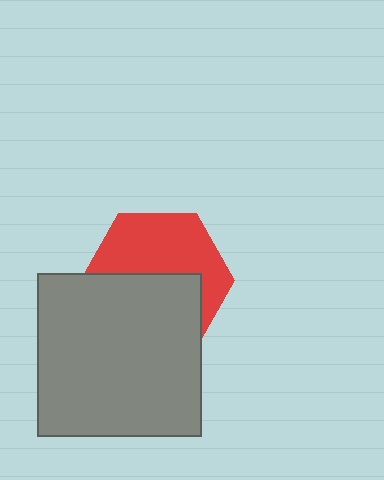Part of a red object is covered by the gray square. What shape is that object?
It is a hexagon.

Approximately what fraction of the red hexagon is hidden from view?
Roughly 49% of the red hexagon is hidden behind the gray square.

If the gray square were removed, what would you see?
You would see the complete red hexagon.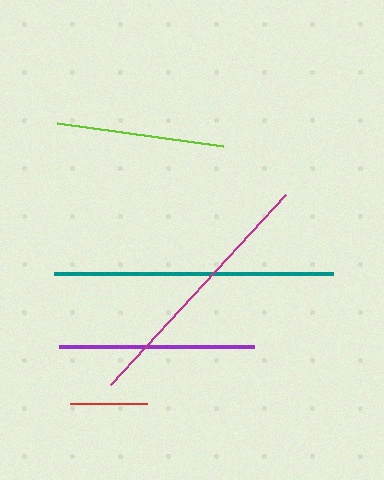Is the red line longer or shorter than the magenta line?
The magenta line is longer than the red line.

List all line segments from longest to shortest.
From longest to shortest: teal, magenta, purple, lime, red.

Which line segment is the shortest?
The red line is the shortest at approximately 77 pixels.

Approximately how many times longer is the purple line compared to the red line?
The purple line is approximately 2.5 times the length of the red line.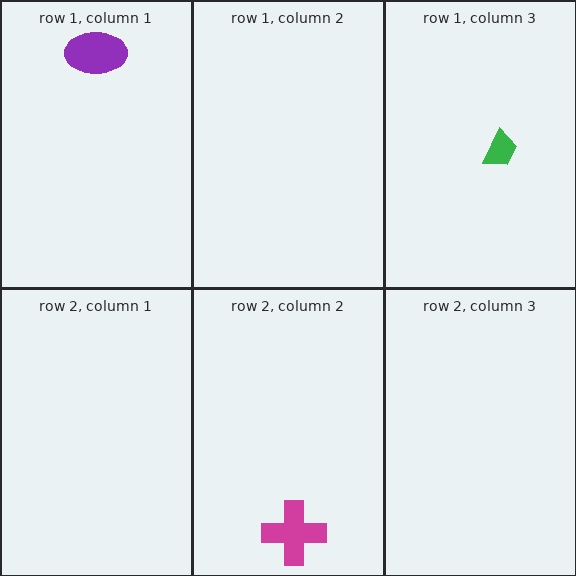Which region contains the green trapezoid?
The row 1, column 3 region.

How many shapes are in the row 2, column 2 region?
1.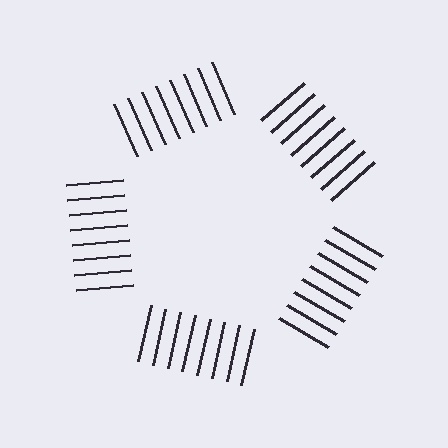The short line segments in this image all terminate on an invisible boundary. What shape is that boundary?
An illusory pentagon — the line segments terminate on its edges but no continuous stroke is drawn.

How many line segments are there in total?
40 — 8 along each of the 5 edges.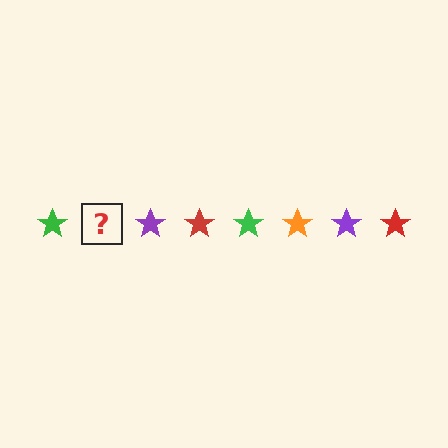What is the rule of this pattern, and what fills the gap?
The rule is that the pattern cycles through green, orange, purple, red stars. The gap should be filled with an orange star.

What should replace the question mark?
The question mark should be replaced with an orange star.